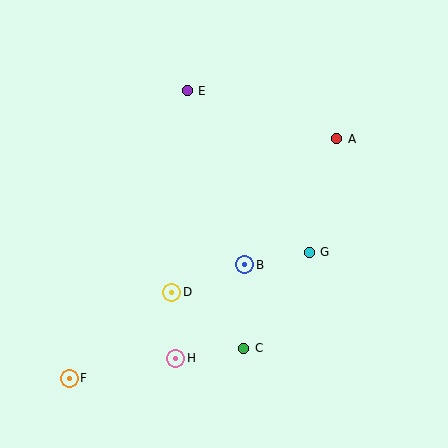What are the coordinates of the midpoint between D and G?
The midpoint between D and G is at (241, 272).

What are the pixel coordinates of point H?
Point H is at (176, 358).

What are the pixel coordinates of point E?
Point E is at (187, 91).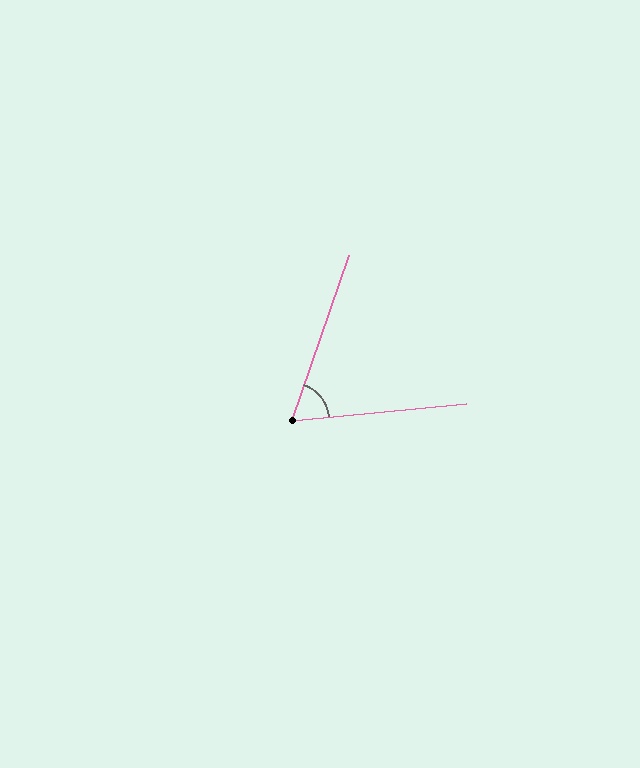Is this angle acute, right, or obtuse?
It is acute.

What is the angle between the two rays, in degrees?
Approximately 65 degrees.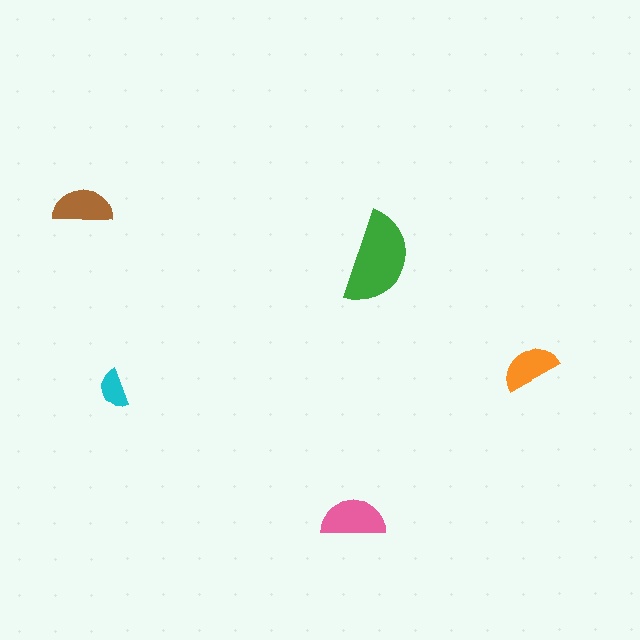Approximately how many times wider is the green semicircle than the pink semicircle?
About 1.5 times wider.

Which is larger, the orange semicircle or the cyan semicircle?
The orange one.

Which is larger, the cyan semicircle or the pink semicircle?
The pink one.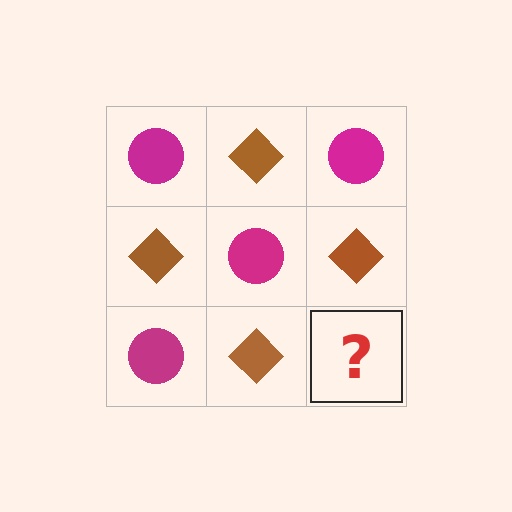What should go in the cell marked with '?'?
The missing cell should contain a magenta circle.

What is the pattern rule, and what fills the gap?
The rule is that it alternates magenta circle and brown diamond in a checkerboard pattern. The gap should be filled with a magenta circle.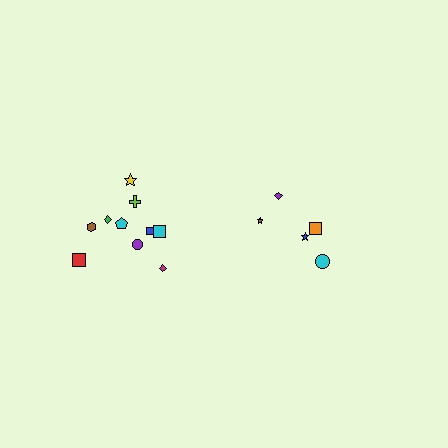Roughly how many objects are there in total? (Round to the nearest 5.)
Roughly 15 objects in total.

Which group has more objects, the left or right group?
The left group.